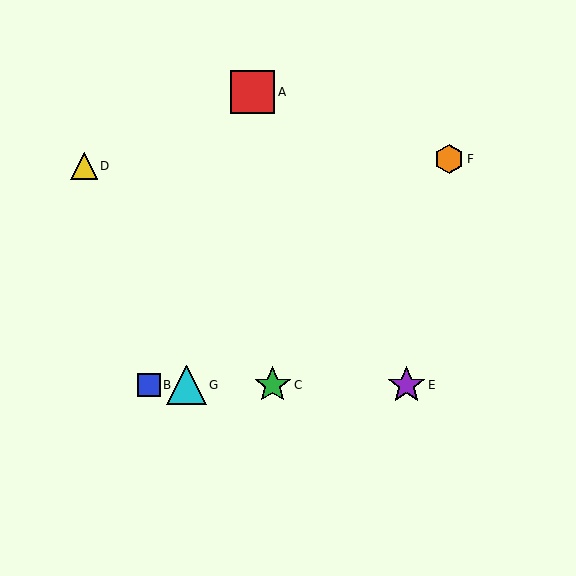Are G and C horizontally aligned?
Yes, both are at y≈385.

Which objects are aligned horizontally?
Objects B, C, E, G are aligned horizontally.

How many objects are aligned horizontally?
4 objects (B, C, E, G) are aligned horizontally.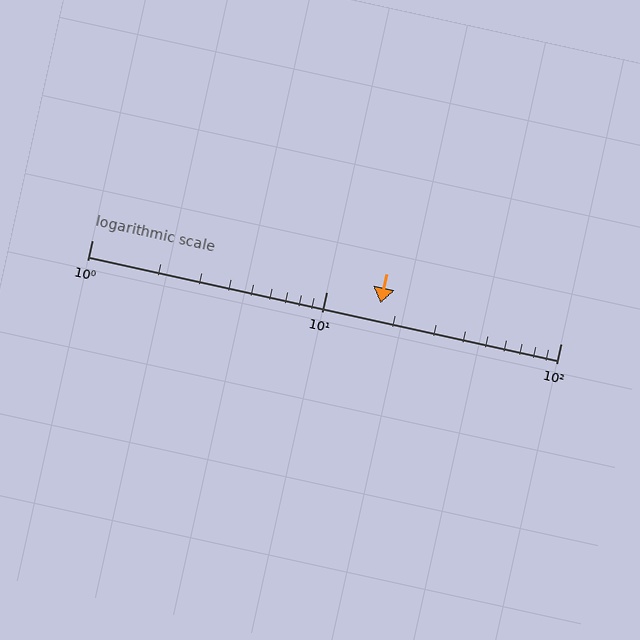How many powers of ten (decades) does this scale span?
The scale spans 2 decades, from 1 to 100.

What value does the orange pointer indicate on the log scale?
The pointer indicates approximately 17.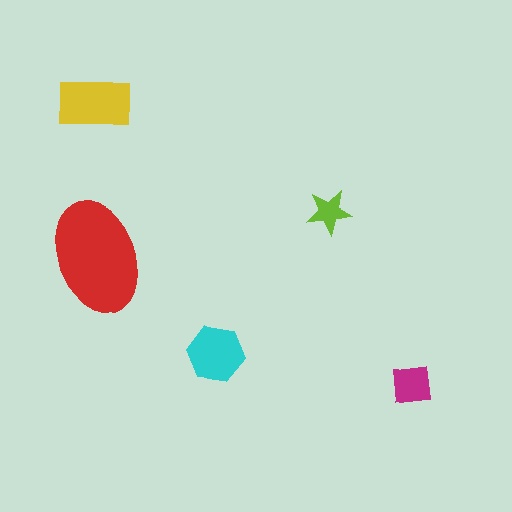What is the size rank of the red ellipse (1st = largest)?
1st.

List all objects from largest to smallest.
The red ellipse, the yellow rectangle, the cyan hexagon, the magenta square, the lime star.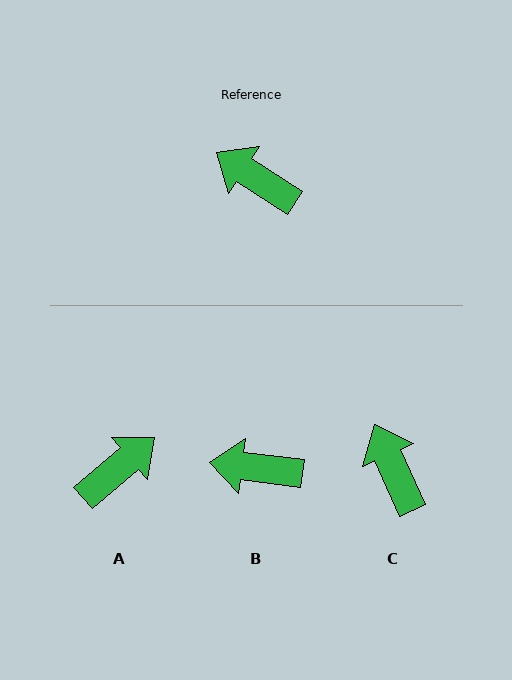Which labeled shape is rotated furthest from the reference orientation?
A, about 107 degrees away.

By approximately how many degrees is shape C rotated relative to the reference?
Approximately 33 degrees clockwise.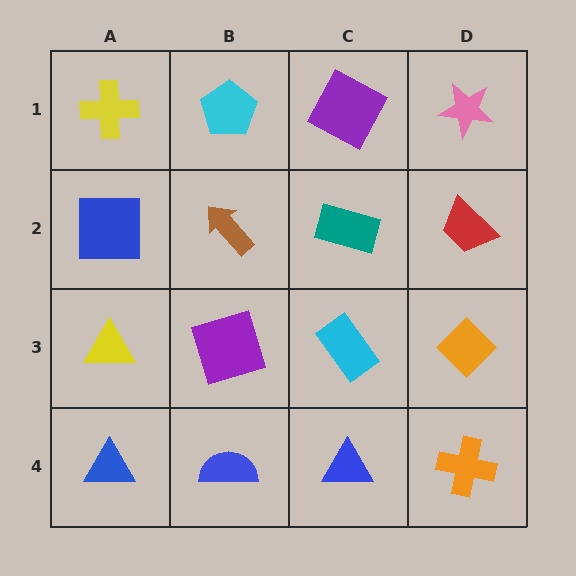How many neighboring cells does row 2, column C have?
4.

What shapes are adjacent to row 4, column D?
An orange diamond (row 3, column D), a blue triangle (row 4, column C).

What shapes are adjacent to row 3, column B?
A brown arrow (row 2, column B), a blue semicircle (row 4, column B), a yellow triangle (row 3, column A), a cyan rectangle (row 3, column C).